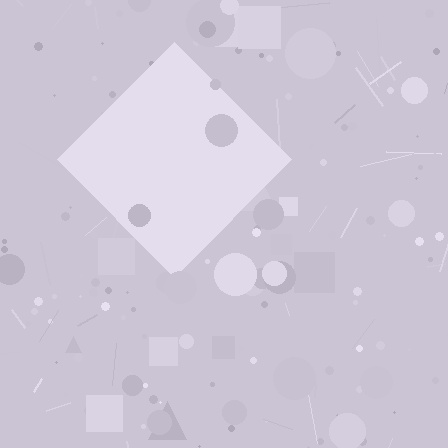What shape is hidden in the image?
A diamond is hidden in the image.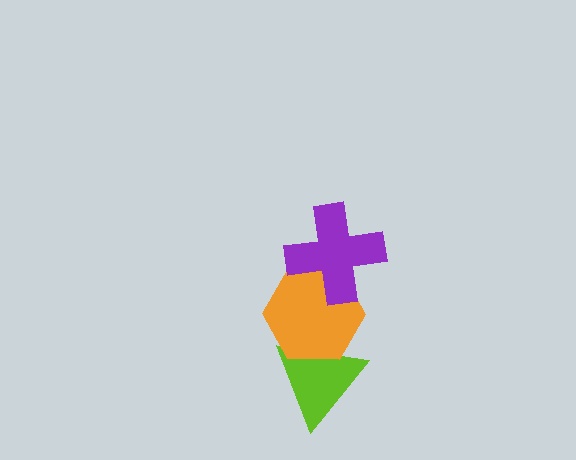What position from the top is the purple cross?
The purple cross is 1st from the top.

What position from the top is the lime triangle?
The lime triangle is 3rd from the top.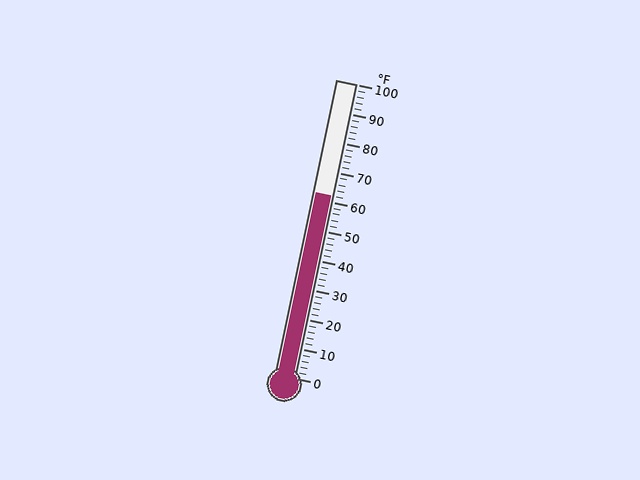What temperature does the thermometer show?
The thermometer shows approximately 62°F.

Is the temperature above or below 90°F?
The temperature is below 90°F.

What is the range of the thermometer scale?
The thermometer scale ranges from 0°F to 100°F.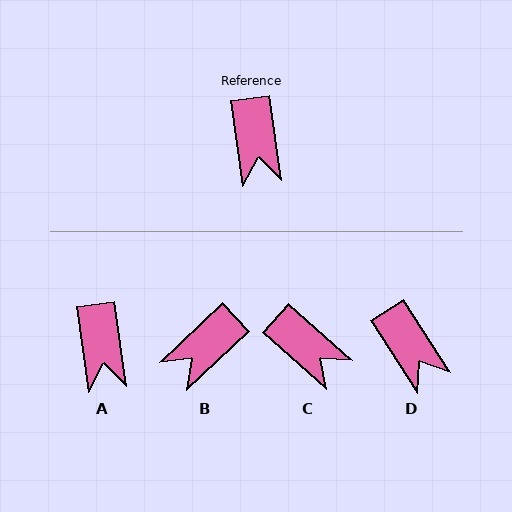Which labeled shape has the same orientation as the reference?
A.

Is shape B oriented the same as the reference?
No, it is off by about 55 degrees.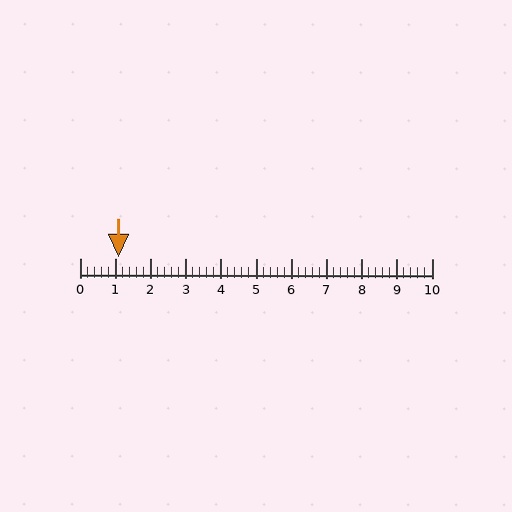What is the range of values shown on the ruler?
The ruler shows values from 0 to 10.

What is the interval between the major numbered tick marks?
The major tick marks are spaced 1 units apart.